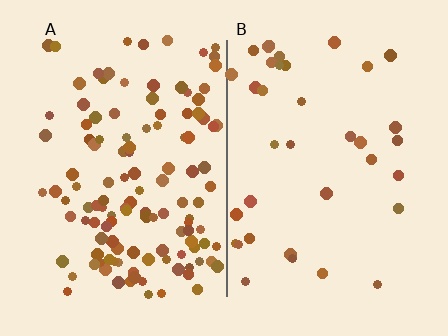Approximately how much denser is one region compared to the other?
Approximately 3.4× — region A over region B.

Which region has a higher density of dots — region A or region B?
A (the left).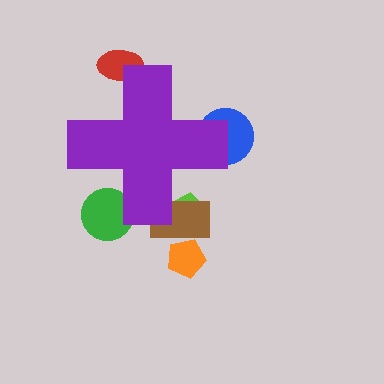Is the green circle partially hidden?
Yes, the green circle is partially hidden behind the purple cross.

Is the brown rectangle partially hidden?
Yes, the brown rectangle is partially hidden behind the purple cross.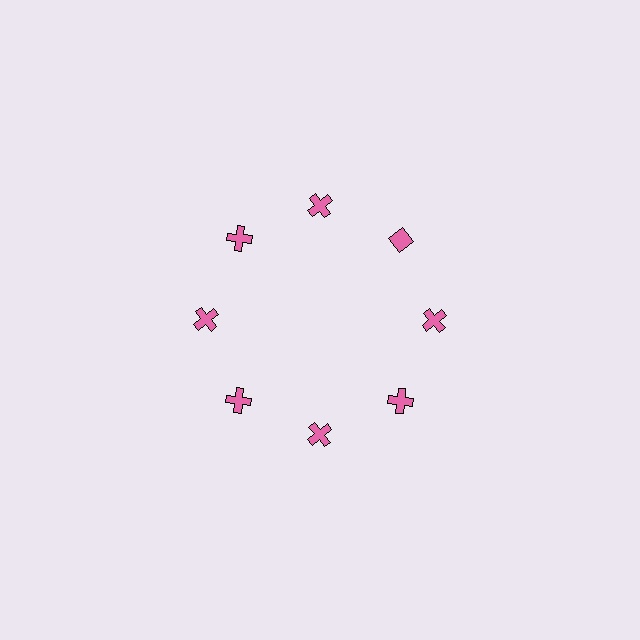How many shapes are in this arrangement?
There are 8 shapes arranged in a ring pattern.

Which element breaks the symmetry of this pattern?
The pink diamond at roughly the 2 o'clock position breaks the symmetry. All other shapes are pink crosses.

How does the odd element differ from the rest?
It has a different shape: diamond instead of cross.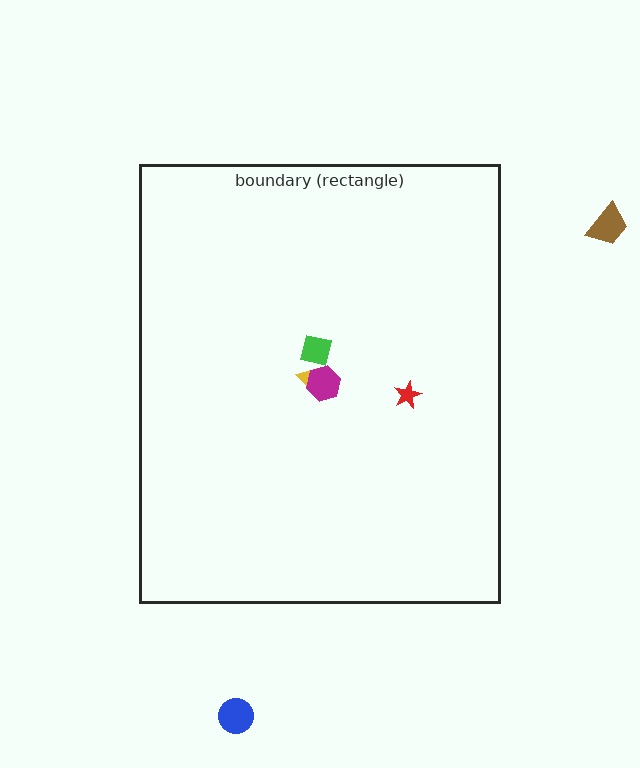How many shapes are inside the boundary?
4 inside, 2 outside.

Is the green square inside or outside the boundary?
Inside.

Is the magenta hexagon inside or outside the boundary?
Inside.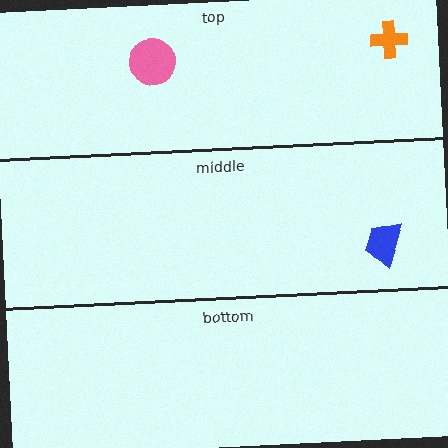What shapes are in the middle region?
The blue trapezoid.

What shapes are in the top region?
The orange cross, the pink circle.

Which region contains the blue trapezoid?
The middle region.